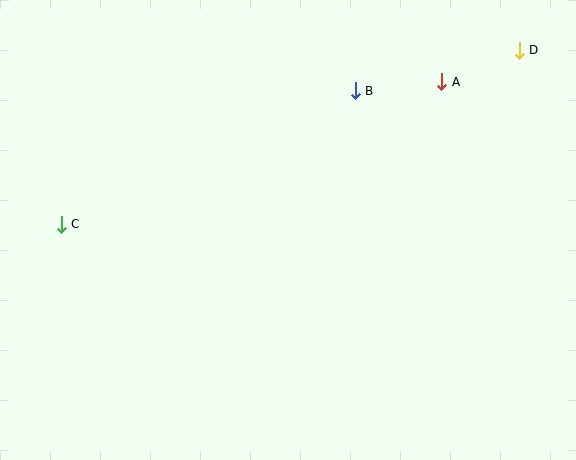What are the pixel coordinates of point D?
Point D is at (519, 50).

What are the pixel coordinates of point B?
Point B is at (355, 91).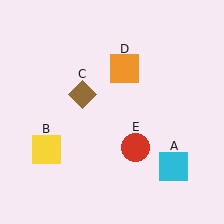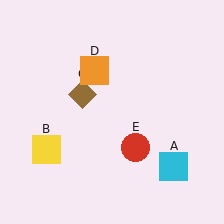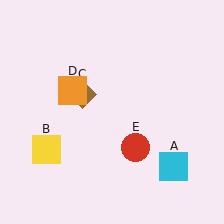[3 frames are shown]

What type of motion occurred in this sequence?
The orange square (object D) rotated counterclockwise around the center of the scene.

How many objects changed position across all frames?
1 object changed position: orange square (object D).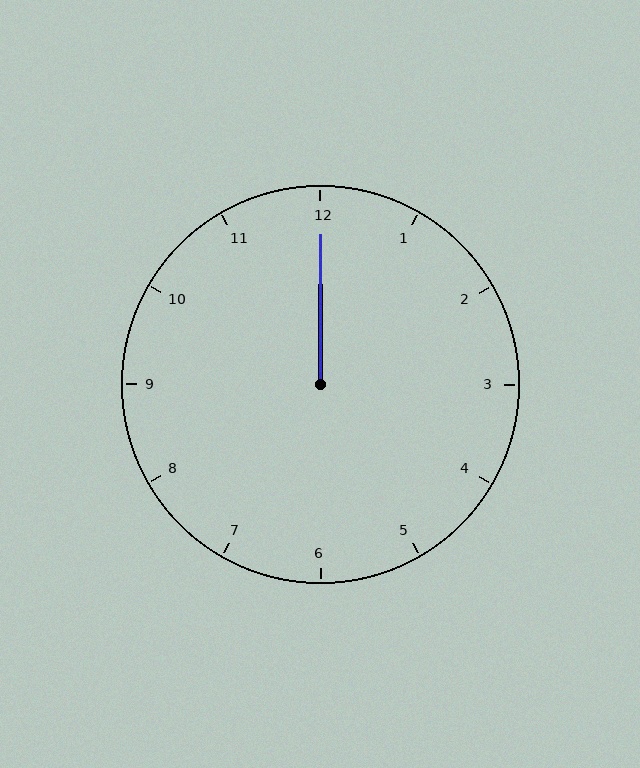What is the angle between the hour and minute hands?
Approximately 0 degrees.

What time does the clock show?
12:00.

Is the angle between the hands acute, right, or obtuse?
It is acute.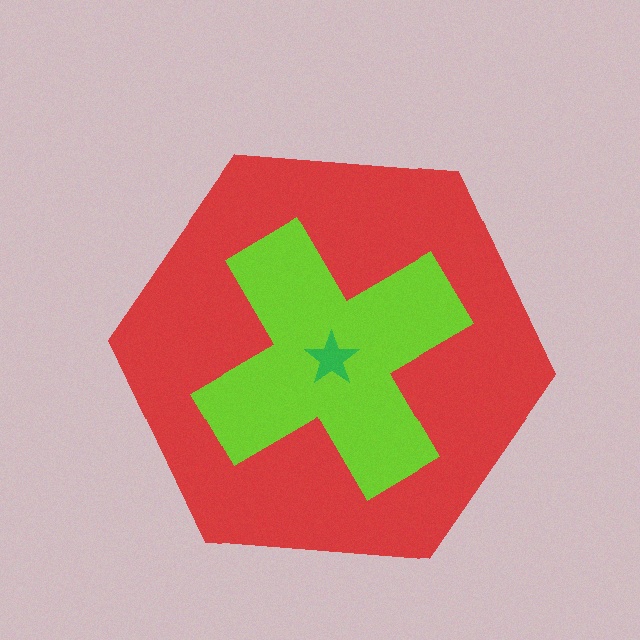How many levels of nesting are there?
3.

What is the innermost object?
The green star.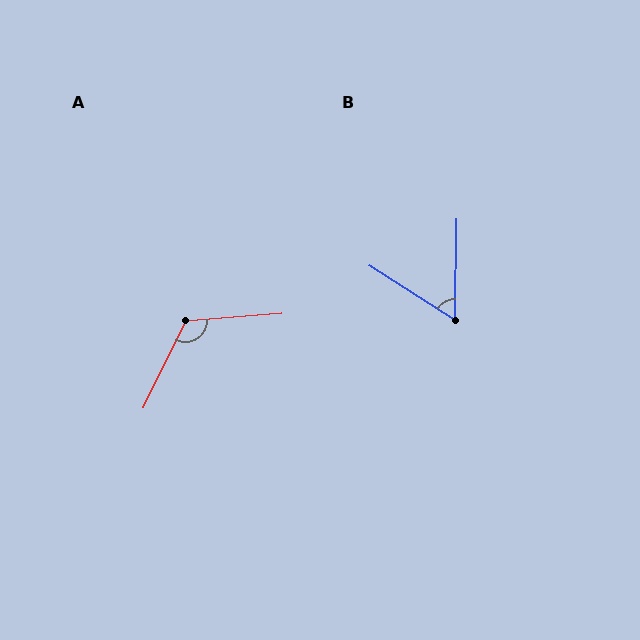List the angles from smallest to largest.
B (58°), A (121°).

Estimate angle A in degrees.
Approximately 121 degrees.